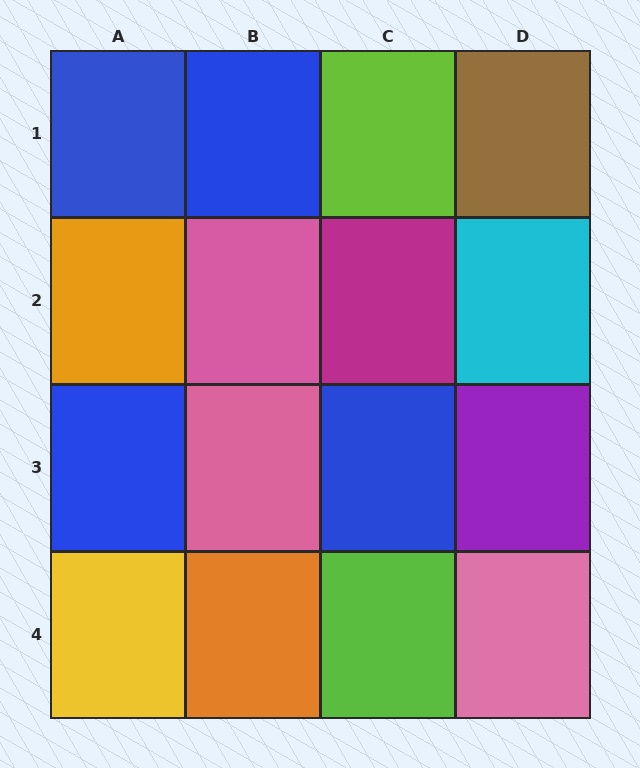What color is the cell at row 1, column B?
Blue.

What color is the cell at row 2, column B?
Pink.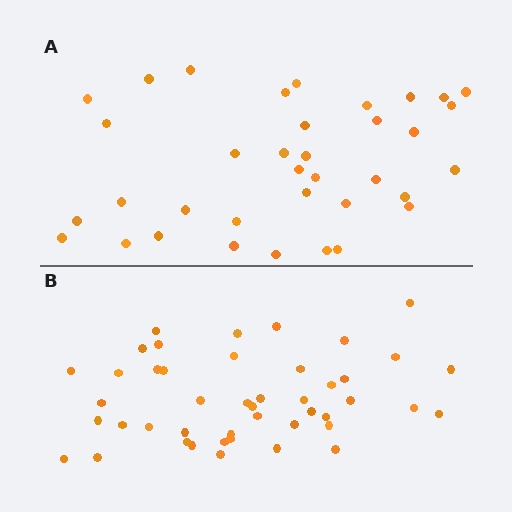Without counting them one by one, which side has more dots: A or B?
Region B (the bottom region) has more dots.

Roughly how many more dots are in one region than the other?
Region B has roughly 8 or so more dots than region A.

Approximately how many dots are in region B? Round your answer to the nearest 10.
About 40 dots. (The exact count is 45, which rounds to 40.)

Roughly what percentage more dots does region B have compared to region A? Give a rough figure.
About 25% more.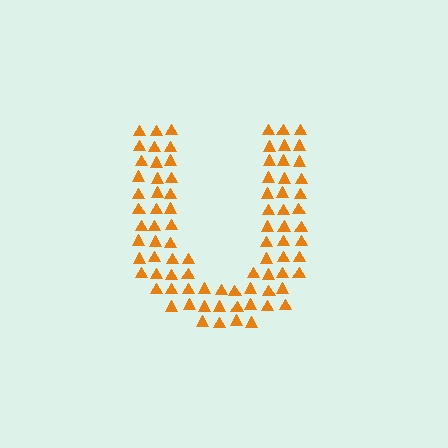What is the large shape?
The large shape is the letter U.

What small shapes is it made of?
It is made of small triangles.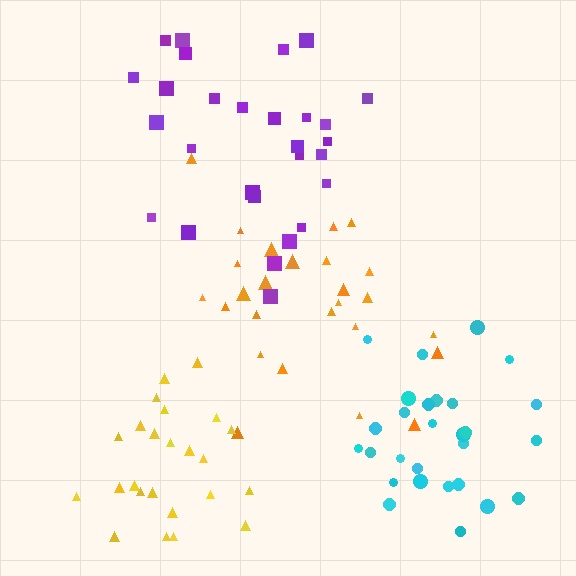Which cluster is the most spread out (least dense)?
Orange.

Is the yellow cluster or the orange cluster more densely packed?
Yellow.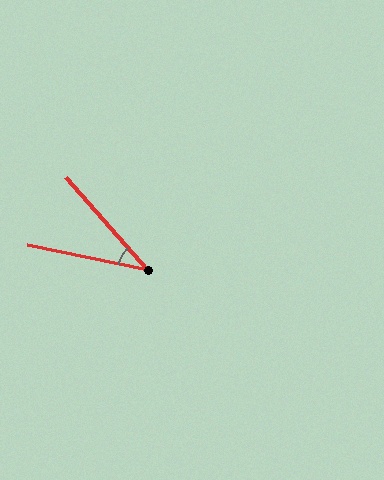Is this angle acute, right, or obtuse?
It is acute.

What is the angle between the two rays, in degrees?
Approximately 37 degrees.